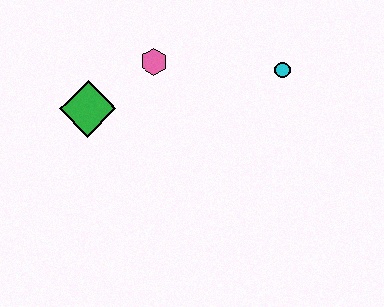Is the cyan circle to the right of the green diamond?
Yes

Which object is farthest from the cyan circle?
The green diamond is farthest from the cyan circle.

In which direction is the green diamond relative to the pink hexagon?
The green diamond is to the left of the pink hexagon.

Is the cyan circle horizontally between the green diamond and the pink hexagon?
No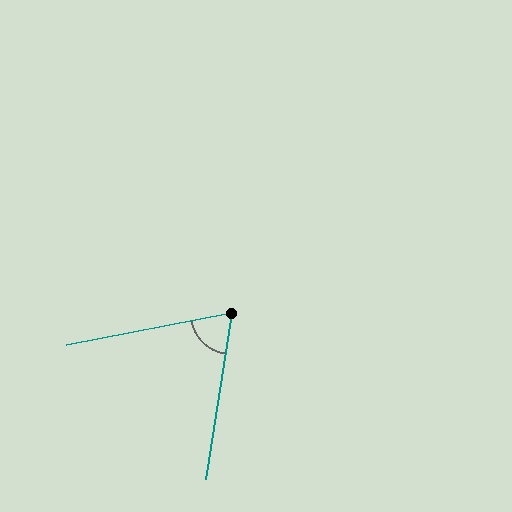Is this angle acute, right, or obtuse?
It is acute.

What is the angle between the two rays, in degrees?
Approximately 71 degrees.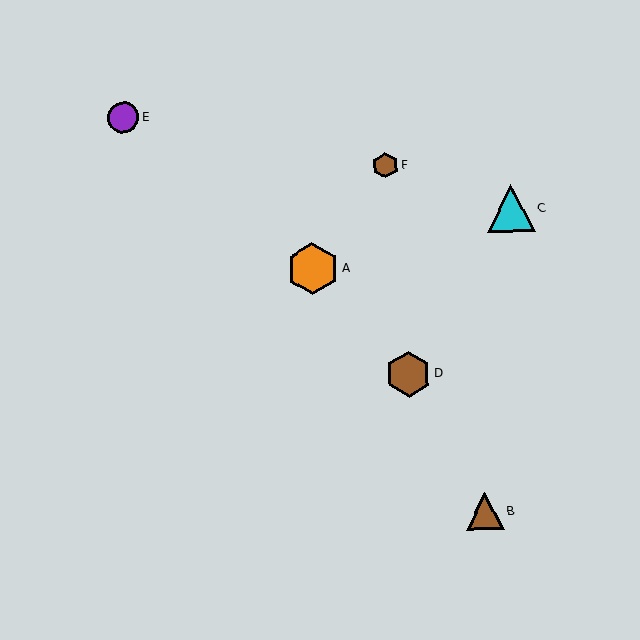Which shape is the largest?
The orange hexagon (labeled A) is the largest.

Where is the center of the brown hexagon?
The center of the brown hexagon is at (385, 165).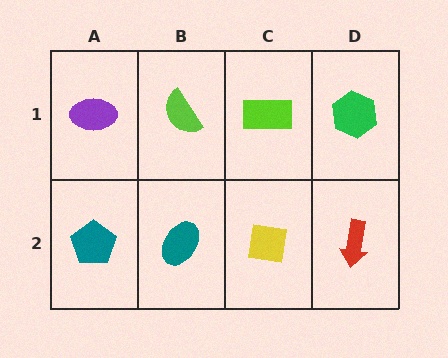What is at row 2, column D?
A red arrow.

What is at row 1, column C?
A lime rectangle.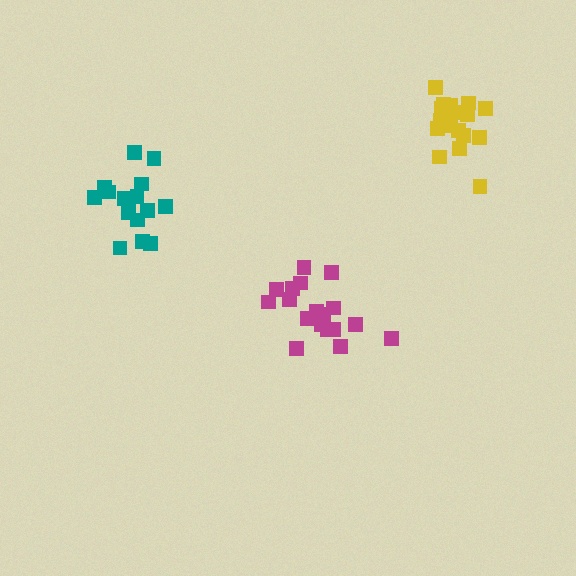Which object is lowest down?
The magenta cluster is bottommost.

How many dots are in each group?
Group 1: 18 dots, Group 2: 17 dots, Group 3: 18 dots (53 total).